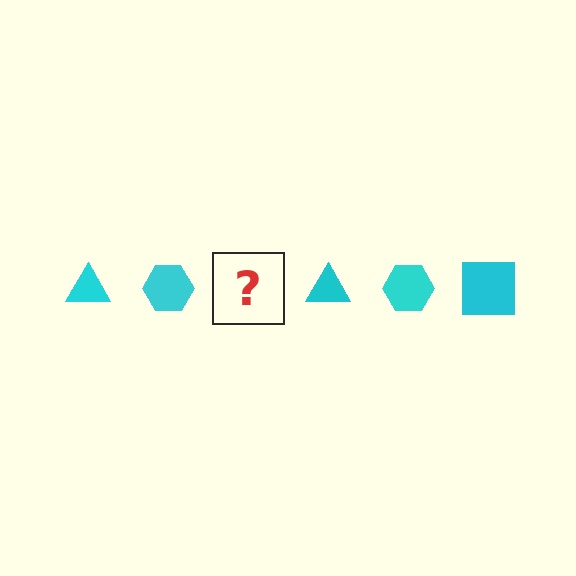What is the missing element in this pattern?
The missing element is a cyan square.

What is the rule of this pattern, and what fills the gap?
The rule is that the pattern cycles through triangle, hexagon, square shapes in cyan. The gap should be filled with a cyan square.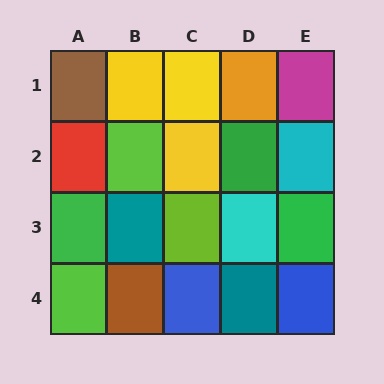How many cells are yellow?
3 cells are yellow.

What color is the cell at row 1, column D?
Orange.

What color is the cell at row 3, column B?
Teal.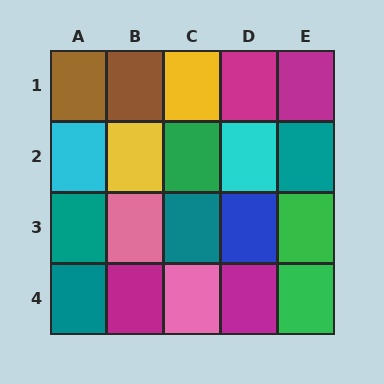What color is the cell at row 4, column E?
Green.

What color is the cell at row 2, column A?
Cyan.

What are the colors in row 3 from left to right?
Teal, pink, teal, blue, green.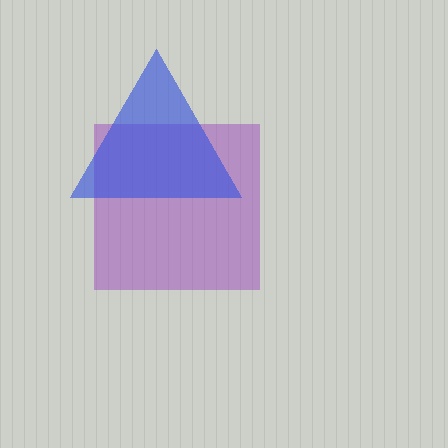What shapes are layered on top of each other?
The layered shapes are: a purple square, a blue triangle.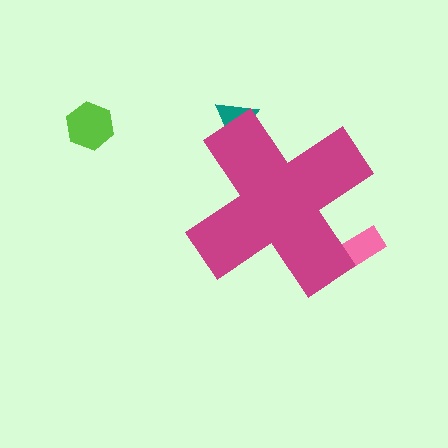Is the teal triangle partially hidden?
Yes, the teal triangle is partially hidden behind the magenta cross.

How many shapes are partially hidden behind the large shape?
2 shapes are partially hidden.